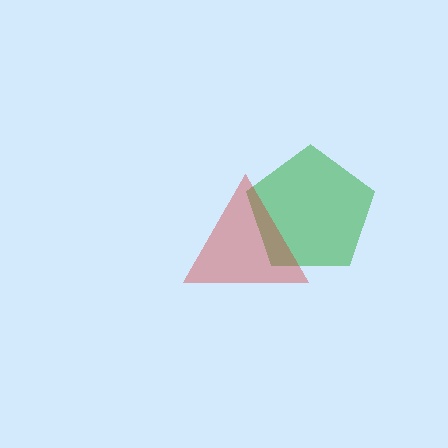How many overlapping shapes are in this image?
There are 2 overlapping shapes in the image.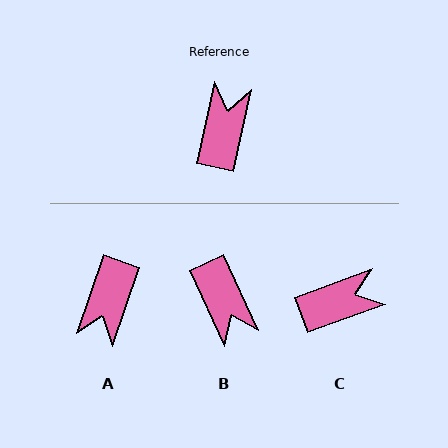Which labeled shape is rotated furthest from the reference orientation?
A, about 174 degrees away.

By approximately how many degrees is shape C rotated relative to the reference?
Approximately 57 degrees clockwise.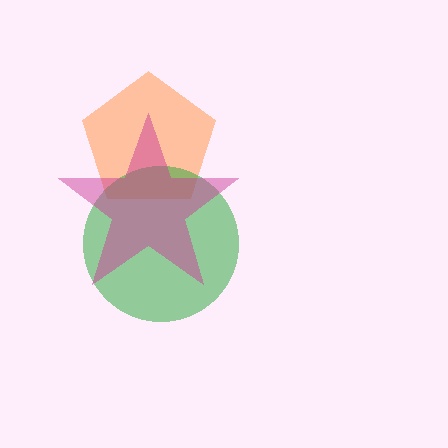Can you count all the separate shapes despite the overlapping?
Yes, there are 3 separate shapes.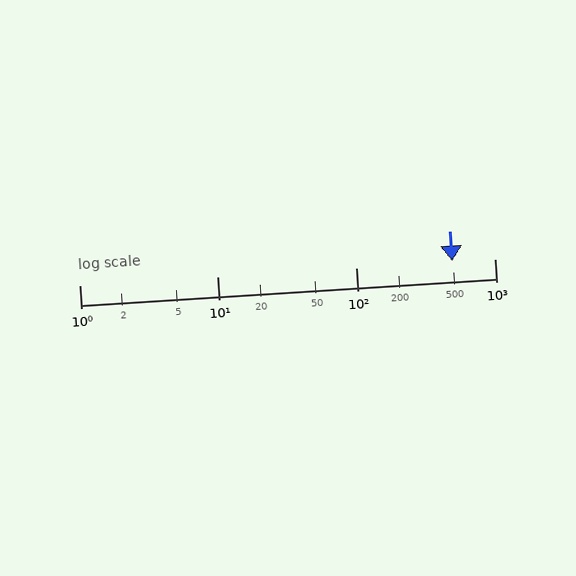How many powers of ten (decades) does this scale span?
The scale spans 3 decades, from 1 to 1000.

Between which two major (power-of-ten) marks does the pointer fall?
The pointer is between 100 and 1000.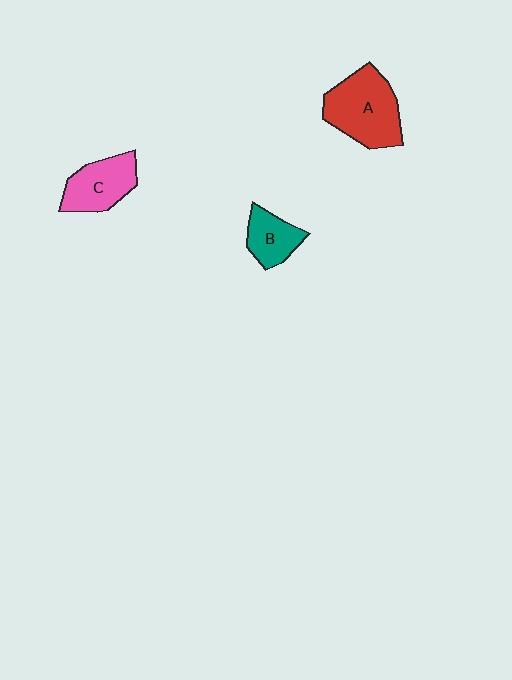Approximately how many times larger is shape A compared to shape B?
Approximately 1.9 times.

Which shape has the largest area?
Shape A (red).